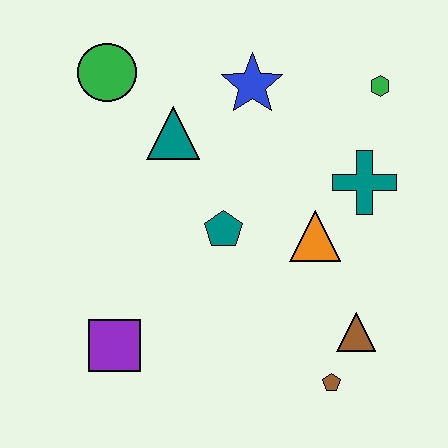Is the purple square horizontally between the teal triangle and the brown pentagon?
No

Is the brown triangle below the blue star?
Yes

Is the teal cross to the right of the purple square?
Yes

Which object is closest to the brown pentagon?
The brown triangle is closest to the brown pentagon.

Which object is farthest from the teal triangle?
The brown pentagon is farthest from the teal triangle.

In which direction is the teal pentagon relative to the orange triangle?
The teal pentagon is to the left of the orange triangle.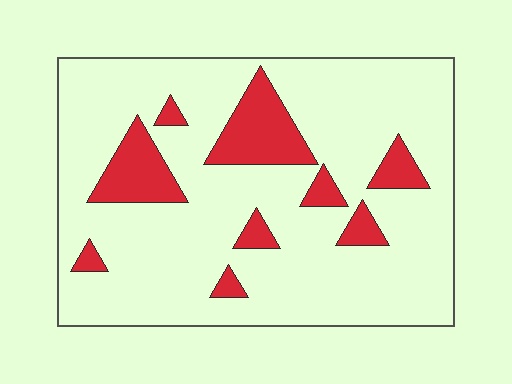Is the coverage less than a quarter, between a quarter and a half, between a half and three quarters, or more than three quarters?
Less than a quarter.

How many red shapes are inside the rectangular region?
9.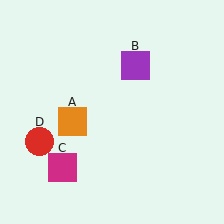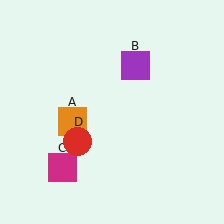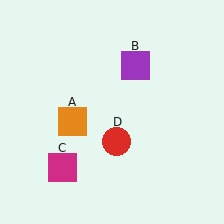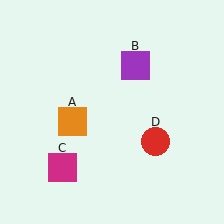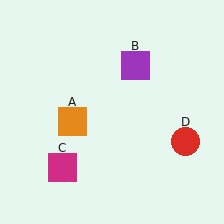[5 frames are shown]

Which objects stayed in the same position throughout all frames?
Orange square (object A) and purple square (object B) and magenta square (object C) remained stationary.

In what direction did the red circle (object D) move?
The red circle (object D) moved right.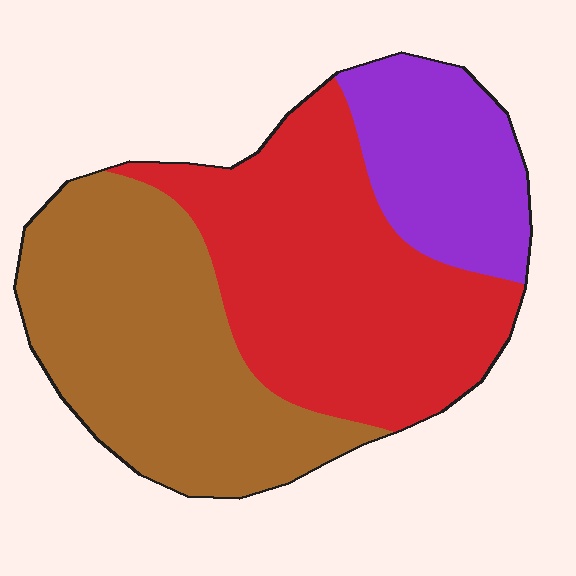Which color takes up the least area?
Purple, at roughly 20%.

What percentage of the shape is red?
Red covers 42% of the shape.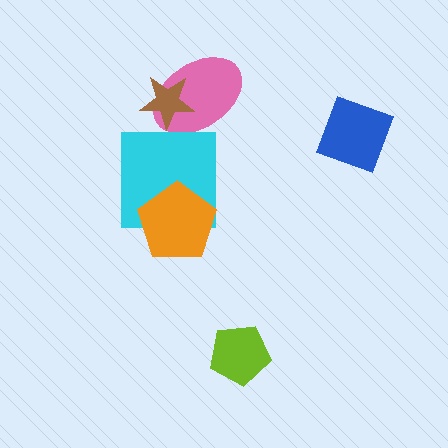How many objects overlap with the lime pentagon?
0 objects overlap with the lime pentagon.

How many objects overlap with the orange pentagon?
1 object overlaps with the orange pentagon.